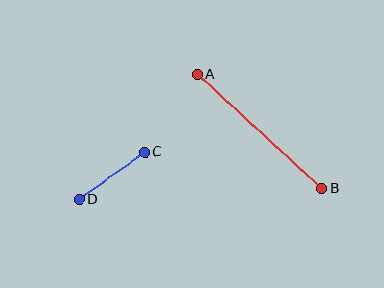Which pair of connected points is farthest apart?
Points A and B are farthest apart.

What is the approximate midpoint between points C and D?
The midpoint is at approximately (112, 176) pixels.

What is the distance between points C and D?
The distance is approximately 80 pixels.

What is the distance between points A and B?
The distance is approximately 169 pixels.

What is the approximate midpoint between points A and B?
The midpoint is at approximately (260, 131) pixels.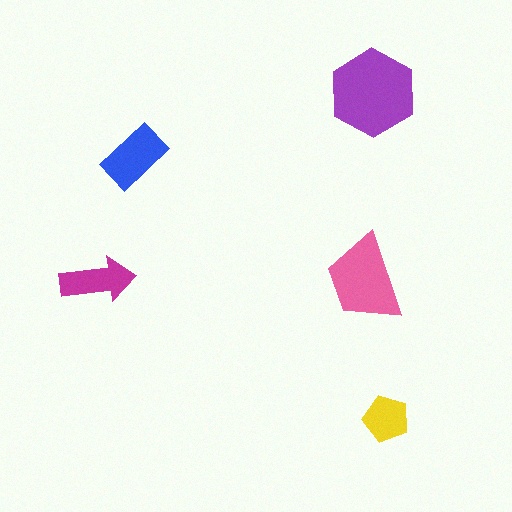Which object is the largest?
The purple hexagon.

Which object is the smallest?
The yellow pentagon.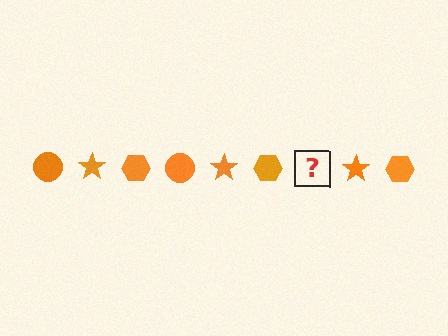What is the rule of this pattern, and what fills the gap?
The rule is that the pattern cycles through circle, star, hexagon shapes in orange. The gap should be filled with an orange circle.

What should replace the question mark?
The question mark should be replaced with an orange circle.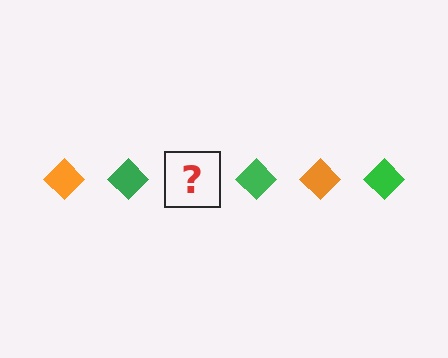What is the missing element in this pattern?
The missing element is an orange diamond.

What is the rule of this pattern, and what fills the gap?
The rule is that the pattern cycles through orange, green diamonds. The gap should be filled with an orange diamond.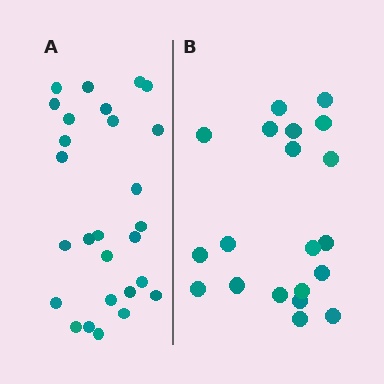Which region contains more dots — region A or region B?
Region A (the left region) has more dots.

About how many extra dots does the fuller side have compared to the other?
Region A has roughly 8 or so more dots than region B.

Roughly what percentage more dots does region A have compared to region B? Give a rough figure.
About 35% more.